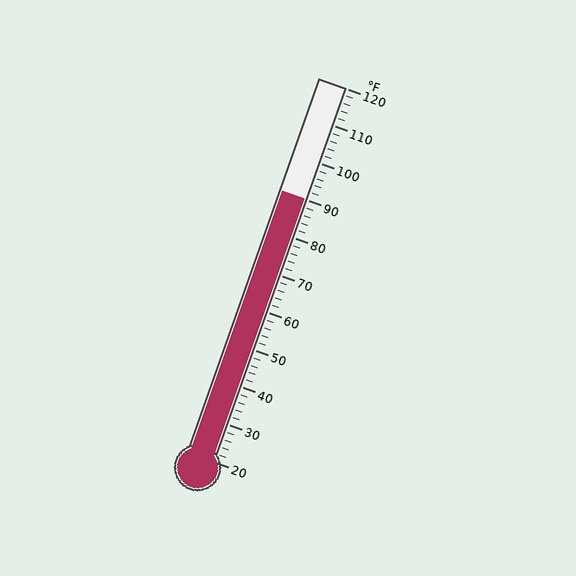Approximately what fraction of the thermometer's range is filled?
The thermometer is filled to approximately 70% of its range.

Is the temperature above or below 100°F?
The temperature is below 100°F.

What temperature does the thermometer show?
The thermometer shows approximately 90°F.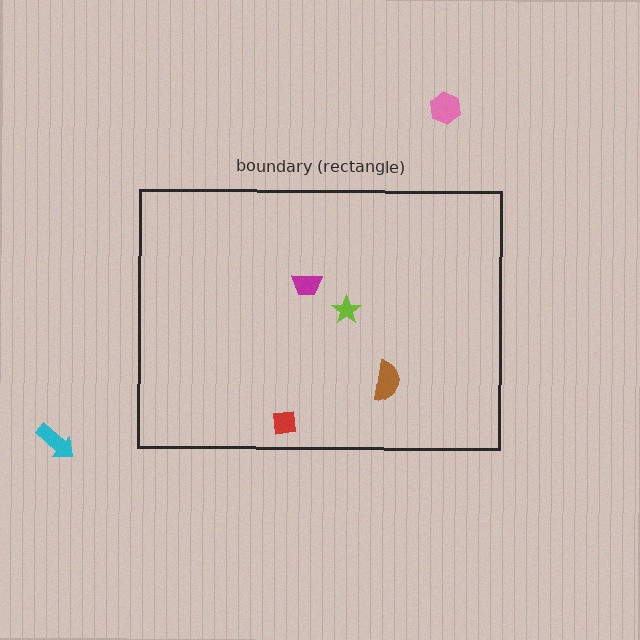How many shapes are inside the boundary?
4 inside, 2 outside.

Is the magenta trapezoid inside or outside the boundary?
Inside.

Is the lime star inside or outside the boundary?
Inside.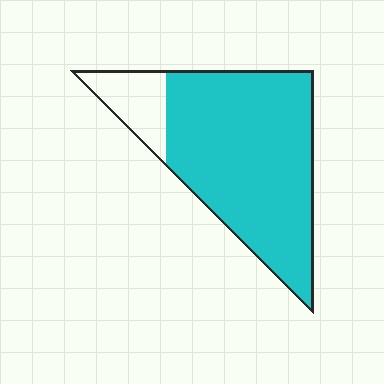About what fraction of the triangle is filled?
About five sixths (5/6).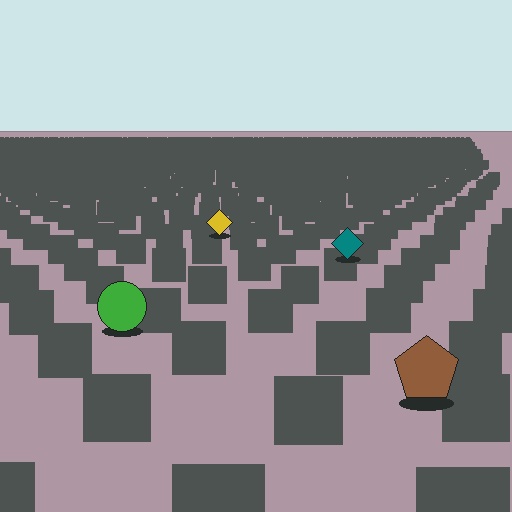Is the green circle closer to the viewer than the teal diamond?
Yes. The green circle is closer — you can tell from the texture gradient: the ground texture is coarser near it.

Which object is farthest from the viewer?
The yellow diamond is farthest from the viewer. It appears smaller and the ground texture around it is denser.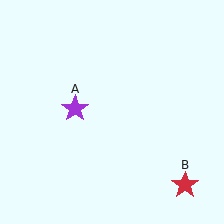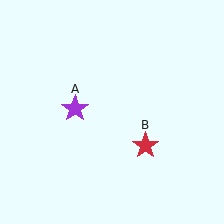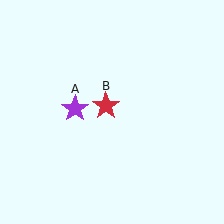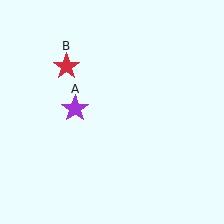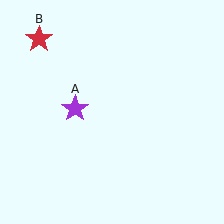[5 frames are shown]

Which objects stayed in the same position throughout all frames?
Purple star (object A) remained stationary.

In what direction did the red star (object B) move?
The red star (object B) moved up and to the left.